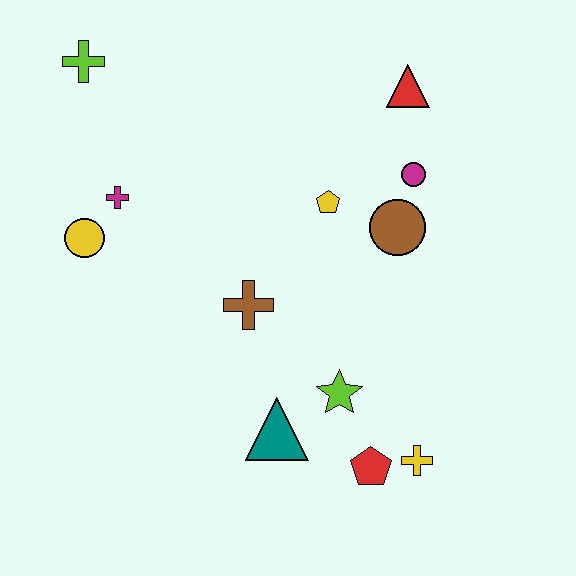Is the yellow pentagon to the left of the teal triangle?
No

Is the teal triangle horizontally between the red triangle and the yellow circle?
Yes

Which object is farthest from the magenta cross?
The yellow cross is farthest from the magenta cross.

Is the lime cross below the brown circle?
No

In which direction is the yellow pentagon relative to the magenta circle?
The yellow pentagon is to the left of the magenta circle.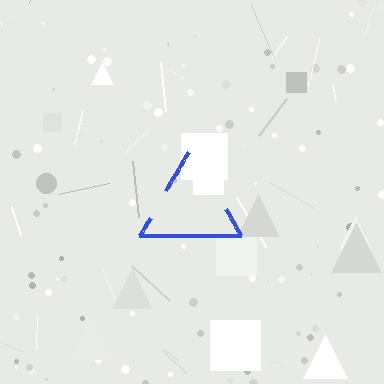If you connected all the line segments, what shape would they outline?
They would outline a triangle.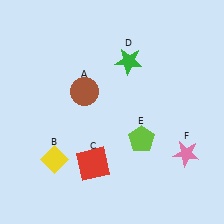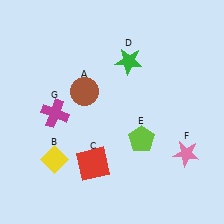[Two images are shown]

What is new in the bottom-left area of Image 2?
A magenta cross (G) was added in the bottom-left area of Image 2.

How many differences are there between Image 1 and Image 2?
There is 1 difference between the two images.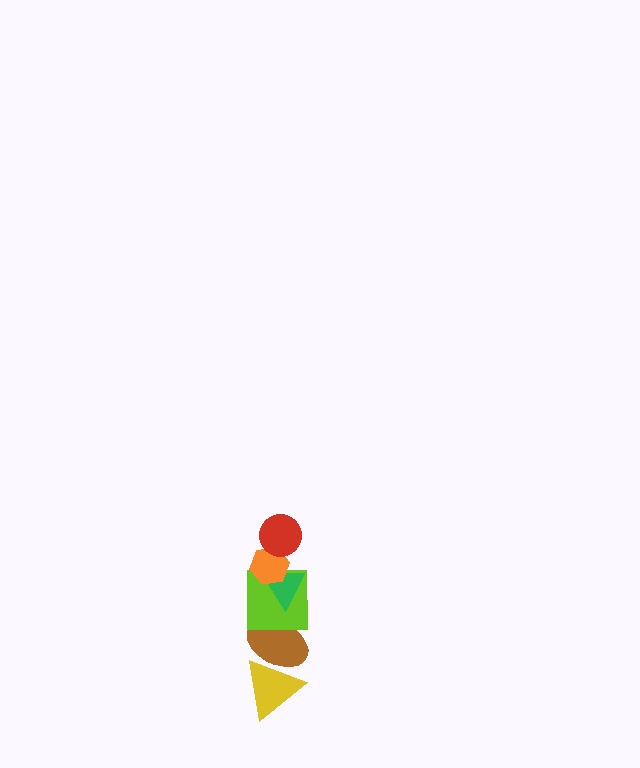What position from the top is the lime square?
The lime square is 4th from the top.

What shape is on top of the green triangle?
The orange hexagon is on top of the green triangle.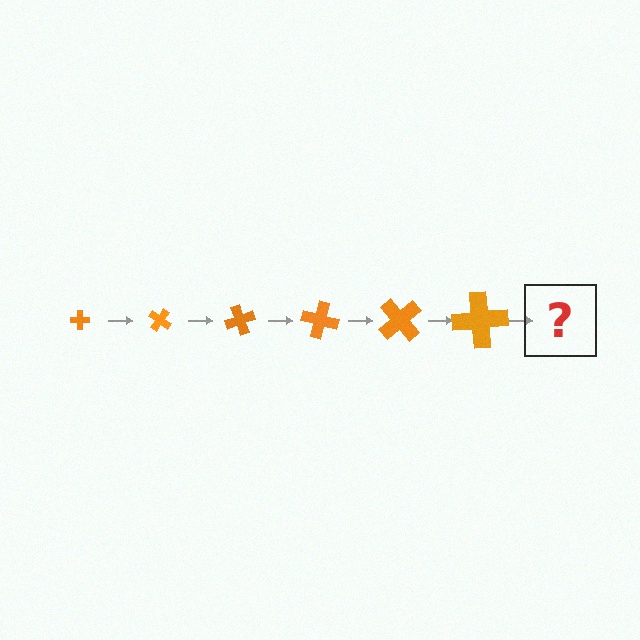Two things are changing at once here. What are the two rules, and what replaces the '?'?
The two rules are that the cross grows larger each step and it rotates 35 degrees each step. The '?' should be a cross, larger than the previous one and rotated 210 degrees from the start.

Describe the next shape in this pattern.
It should be a cross, larger than the previous one and rotated 210 degrees from the start.